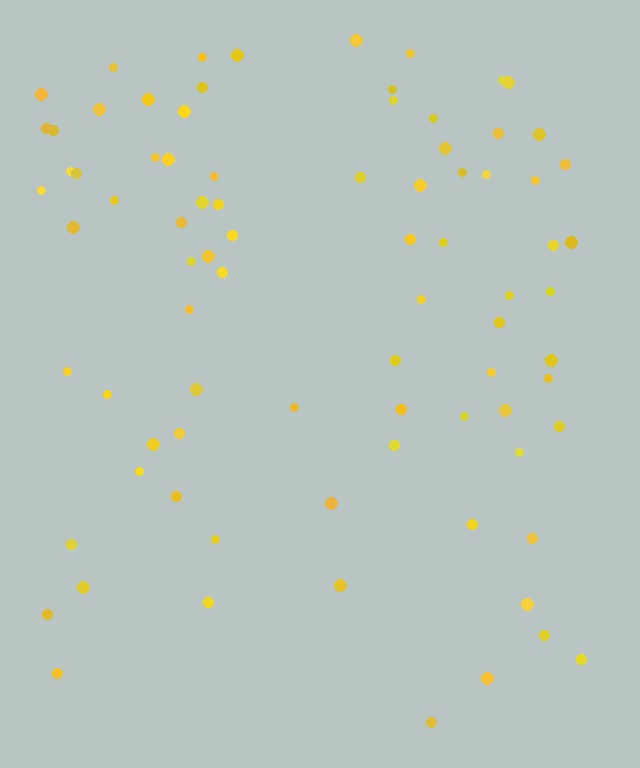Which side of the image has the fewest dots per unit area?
The bottom.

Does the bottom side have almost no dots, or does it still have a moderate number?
Still a moderate number, just noticeably fewer than the top.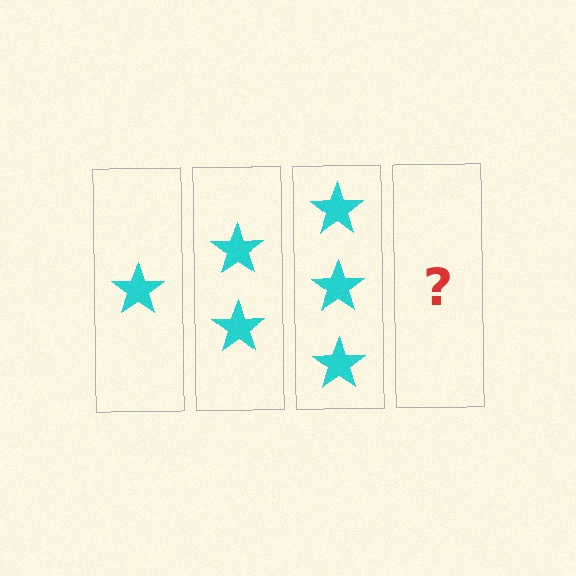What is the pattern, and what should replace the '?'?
The pattern is that each step adds one more star. The '?' should be 4 stars.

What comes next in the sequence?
The next element should be 4 stars.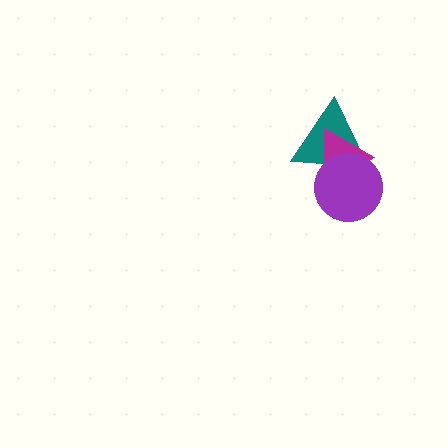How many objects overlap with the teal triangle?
2 objects overlap with the teal triangle.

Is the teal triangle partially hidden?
Yes, it is partially covered by another shape.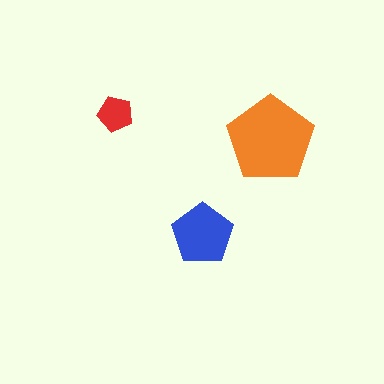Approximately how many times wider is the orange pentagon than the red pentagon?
About 2.5 times wider.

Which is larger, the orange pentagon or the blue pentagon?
The orange one.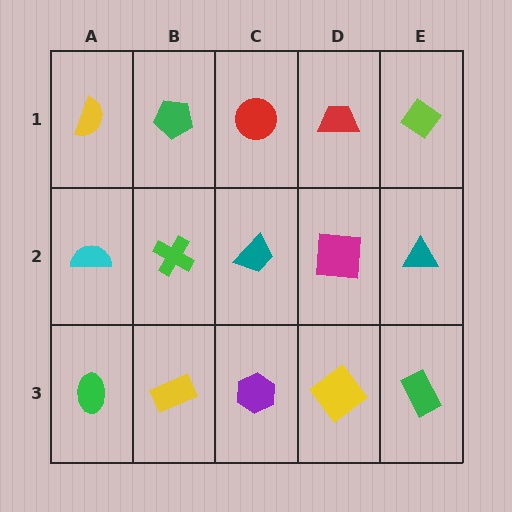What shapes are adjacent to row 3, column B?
A green cross (row 2, column B), a green ellipse (row 3, column A), a purple hexagon (row 3, column C).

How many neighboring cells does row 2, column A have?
3.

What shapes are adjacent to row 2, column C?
A red circle (row 1, column C), a purple hexagon (row 3, column C), a green cross (row 2, column B), a magenta square (row 2, column D).